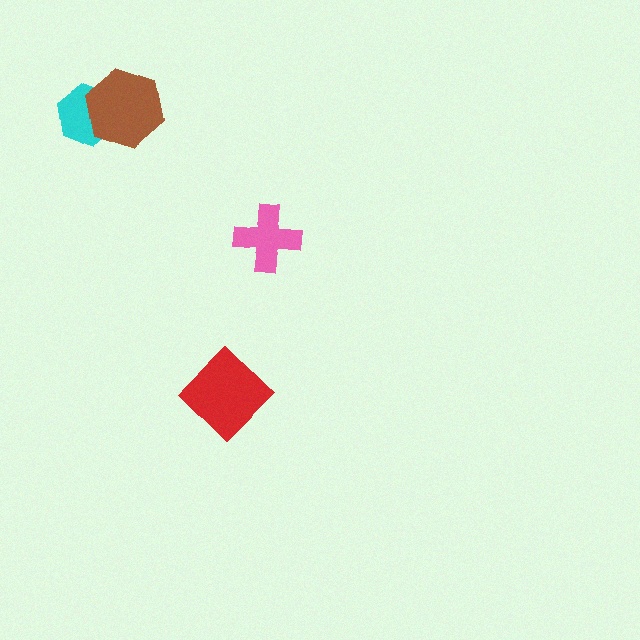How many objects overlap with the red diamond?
0 objects overlap with the red diamond.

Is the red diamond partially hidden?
No, no other shape covers it.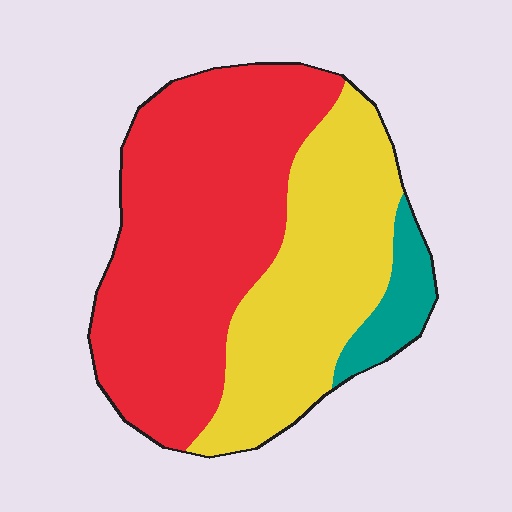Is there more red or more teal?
Red.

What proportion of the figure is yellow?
Yellow covers roughly 35% of the figure.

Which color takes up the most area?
Red, at roughly 55%.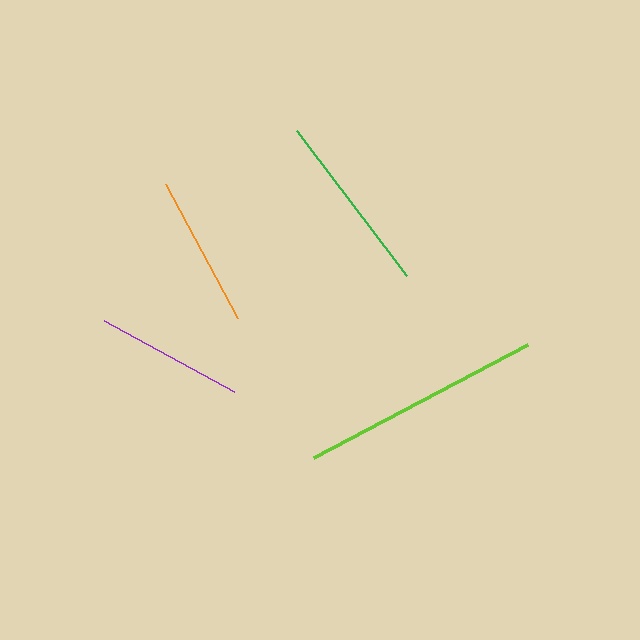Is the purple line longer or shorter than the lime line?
The lime line is longer than the purple line.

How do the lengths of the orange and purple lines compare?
The orange and purple lines are approximately the same length.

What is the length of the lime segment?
The lime segment is approximately 242 pixels long.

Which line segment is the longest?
The lime line is the longest at approximately 242 pixels.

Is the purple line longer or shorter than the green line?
The green line is longer than the purple line.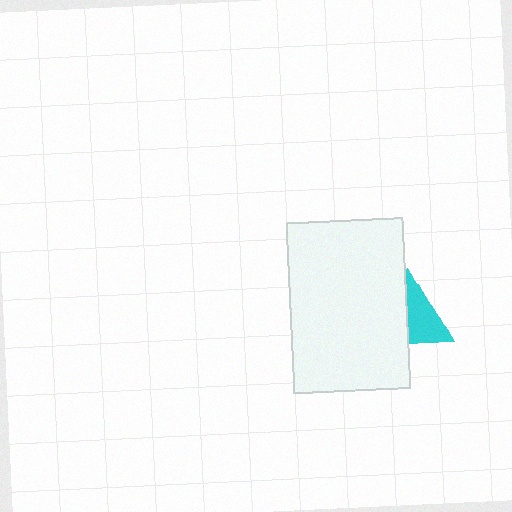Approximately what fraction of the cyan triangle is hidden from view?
Roughly 47% of the cyan triangle is hidden behind the white rectangle.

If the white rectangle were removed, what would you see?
You would see the complete cyan triangle.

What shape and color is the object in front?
The object in front is a white rectangle.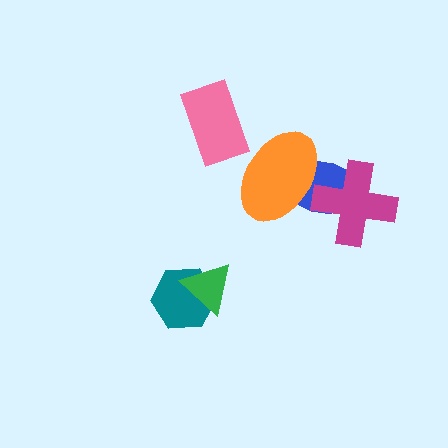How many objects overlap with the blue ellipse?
2 objects overlap with the blue ellipse.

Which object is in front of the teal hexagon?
The green triangle is in front of the teal hexagon.